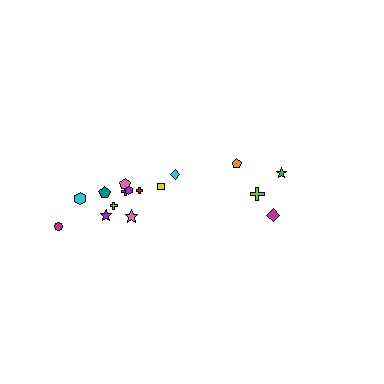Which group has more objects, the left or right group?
The left group.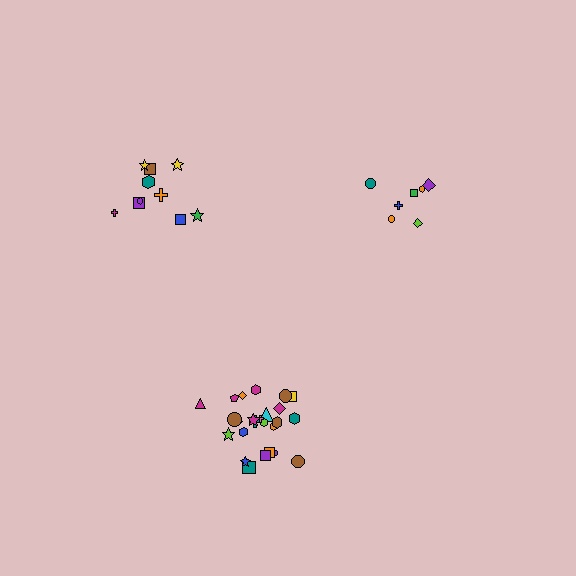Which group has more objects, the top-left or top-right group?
The top-left group.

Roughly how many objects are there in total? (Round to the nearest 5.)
Roughly 40 objects in total.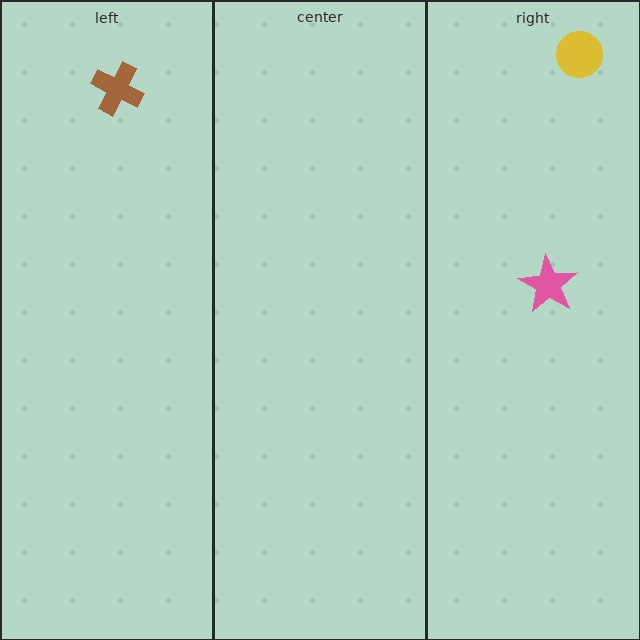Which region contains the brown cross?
The left region.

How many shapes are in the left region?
1.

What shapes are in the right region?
The pink star, the yellow circle.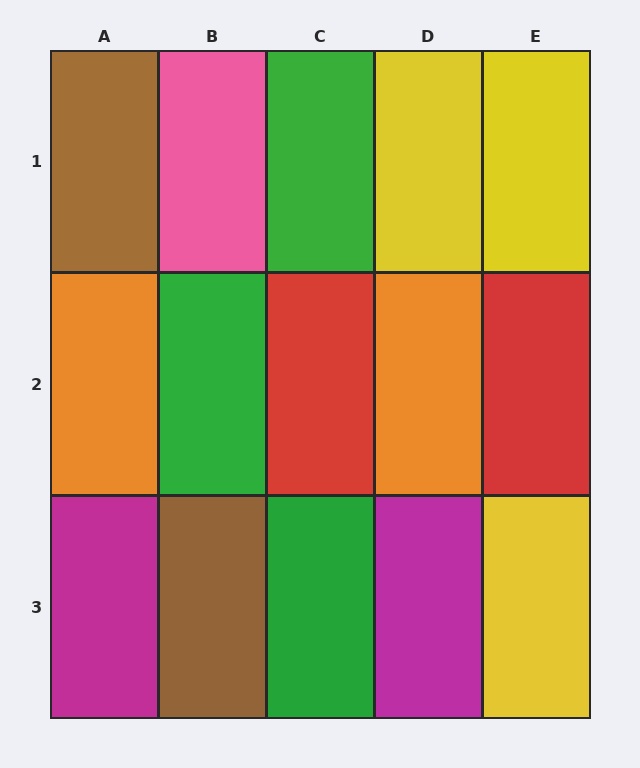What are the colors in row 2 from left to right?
Orange, green, red, orange, red.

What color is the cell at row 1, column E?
Yellow.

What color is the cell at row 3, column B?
Brown.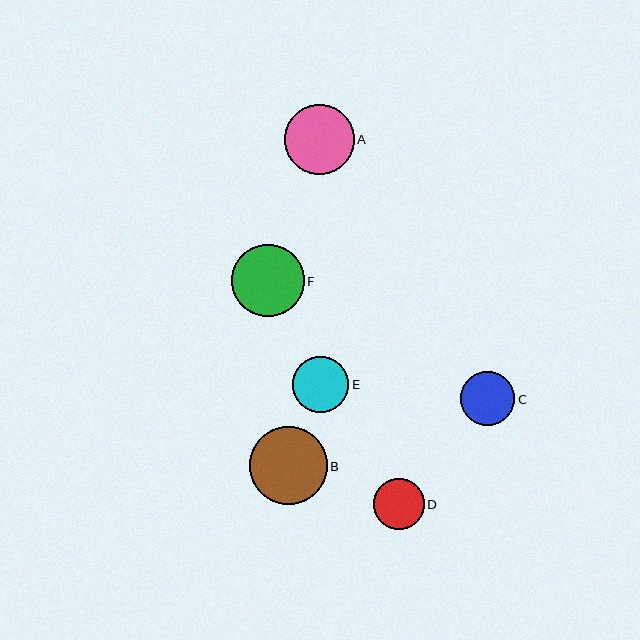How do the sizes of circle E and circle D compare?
Circle E and circle D are approximately the same size.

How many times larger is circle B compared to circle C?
Circle B is approximately 1.4 times the size of circle C.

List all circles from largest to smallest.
From largest to smallest: B, F, A, E, C, D.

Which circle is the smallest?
Circle D is the smallest with a size of approximately 51 pixels.